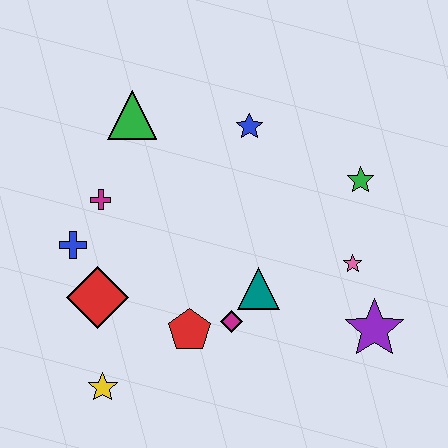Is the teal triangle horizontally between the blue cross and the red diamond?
No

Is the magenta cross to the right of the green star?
No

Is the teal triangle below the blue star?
Yes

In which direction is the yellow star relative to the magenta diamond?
The yellow star is to the left of the magenta diamond.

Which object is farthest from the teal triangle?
The green triangle is farthest from the teal triangle.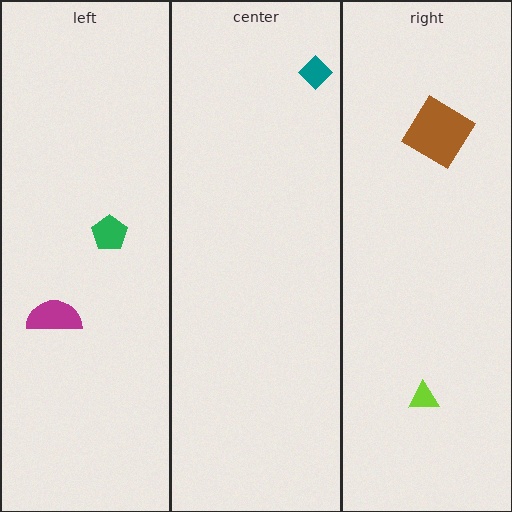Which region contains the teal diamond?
The center region.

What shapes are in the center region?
The teal diamond.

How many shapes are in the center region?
1.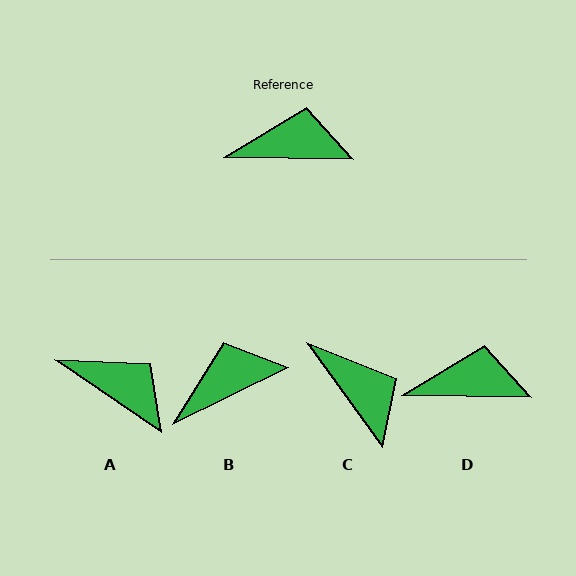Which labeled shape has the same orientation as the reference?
D.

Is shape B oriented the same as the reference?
No, it is off by about 27 degrees.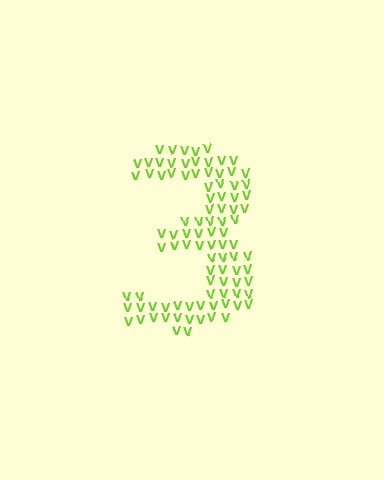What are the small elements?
The small elements are letter V's.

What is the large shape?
The large shape is the digit 3.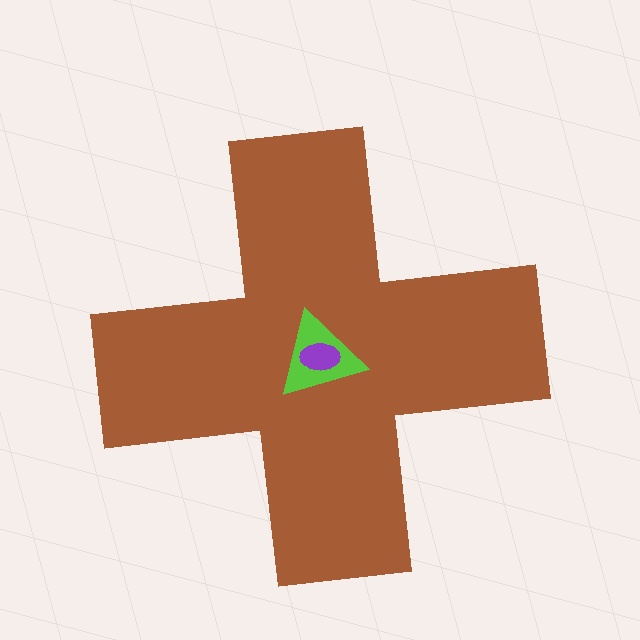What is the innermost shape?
The purple ellipse.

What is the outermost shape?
The brown cross.